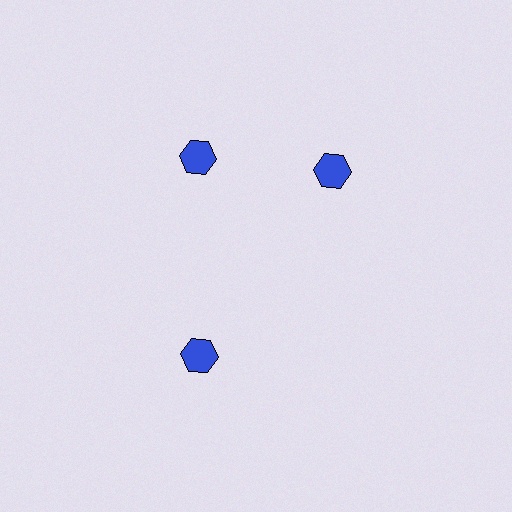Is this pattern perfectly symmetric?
No. The 3 blue hexagons are arranged in a ring, but one element near the 3 o'clock position is rotated out of alignment along the ring, breaking the 3-fold rotational symmetry.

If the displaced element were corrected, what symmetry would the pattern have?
It would have 3-fold rotational symmetry — the pattern would map onto itself every 120 degrees.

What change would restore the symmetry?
The symmetry would be restored by rotating it back into even spacing with its neighbors so that all 3 hexagons sit at equal angles and equal distance from the center.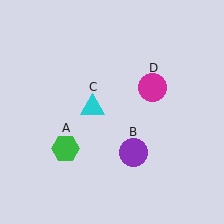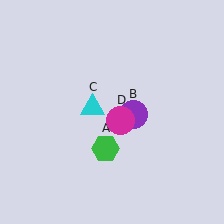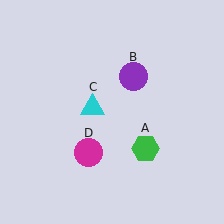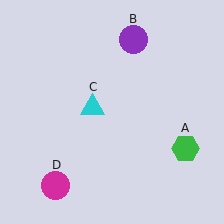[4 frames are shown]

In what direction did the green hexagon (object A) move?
The green hexagon (object A) moved right.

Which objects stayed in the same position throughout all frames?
Cyan triangle (object C) remained stationary.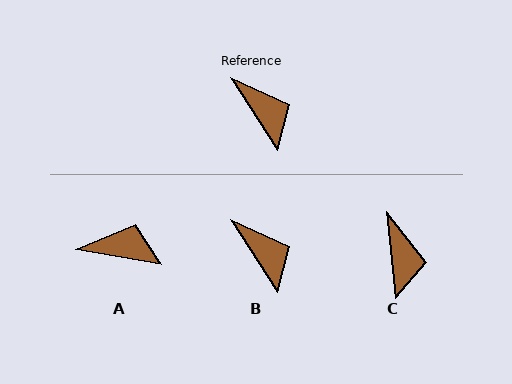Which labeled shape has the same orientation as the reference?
B.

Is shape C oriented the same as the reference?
No, it is off by about 27 degrees.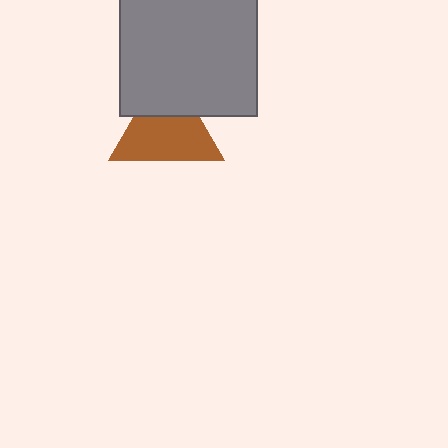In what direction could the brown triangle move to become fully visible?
The brown triangle could move down. That would shift it out from behind the gray rectangle entirely.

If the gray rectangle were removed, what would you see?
You would see the complete brown triangle.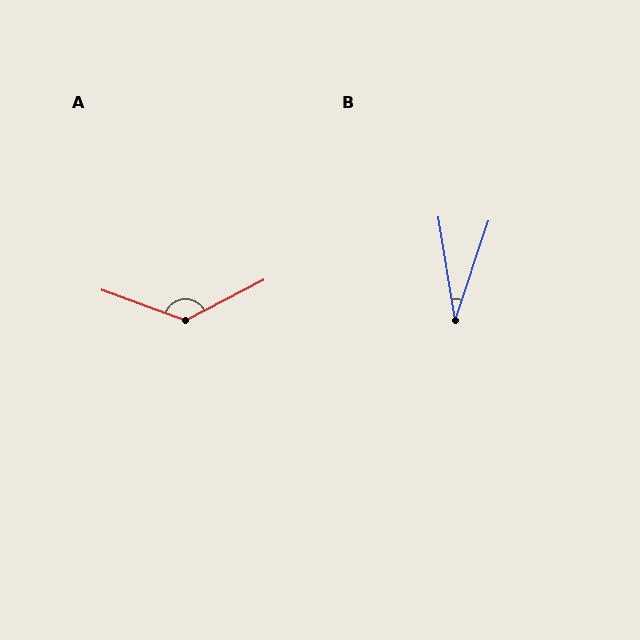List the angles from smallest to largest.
B (28°), A (133°).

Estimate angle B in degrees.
Approximately 28 degrees.